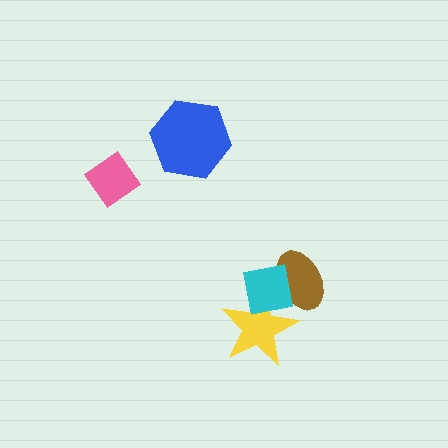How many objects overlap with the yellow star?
2 objects overlap with the yellow star.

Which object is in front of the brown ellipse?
The cyan square is in front of the brown ellipse.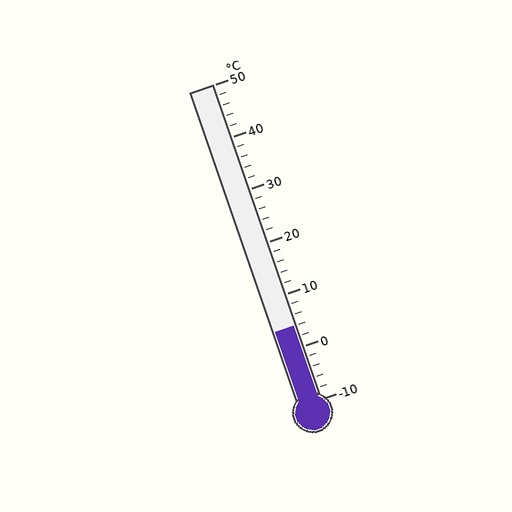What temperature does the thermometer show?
The thermometer shows approximately 4°C.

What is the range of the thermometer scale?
The thermometer scale ranges from -10°C to 50°C.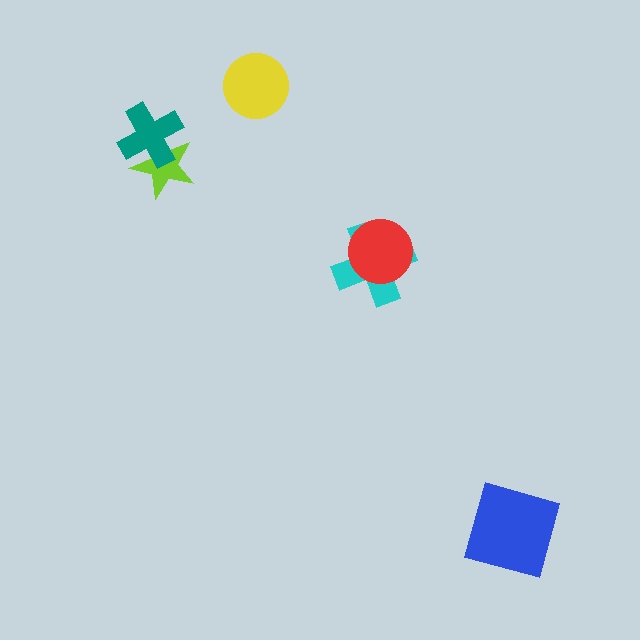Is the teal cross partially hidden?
No, no other shape covers it.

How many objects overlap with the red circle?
1 object overlaps with the red circle.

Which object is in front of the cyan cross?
The red circle is in front of the cyan cross.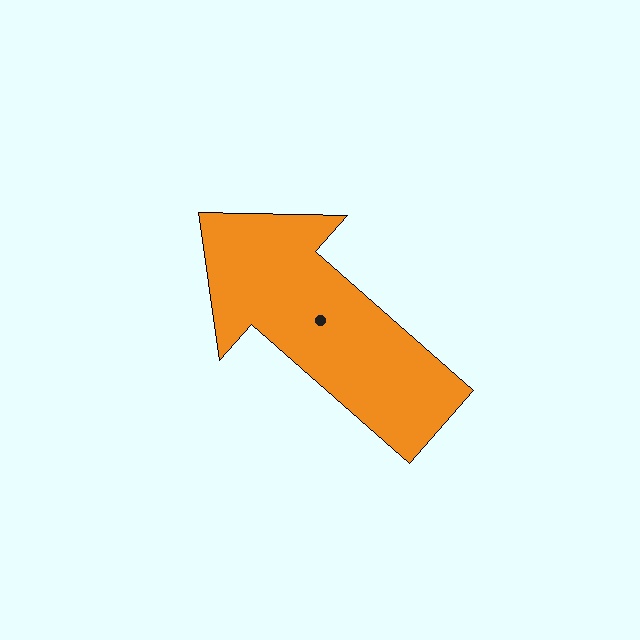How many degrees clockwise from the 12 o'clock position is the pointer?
Approximately 311 degrees.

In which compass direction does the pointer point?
Northwest.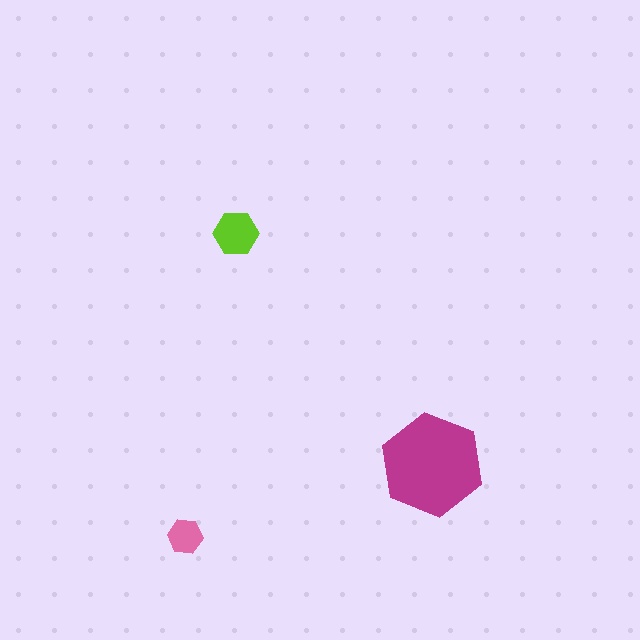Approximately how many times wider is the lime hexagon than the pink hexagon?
About 1.5 times wider.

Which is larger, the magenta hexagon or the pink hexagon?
The magenta one.